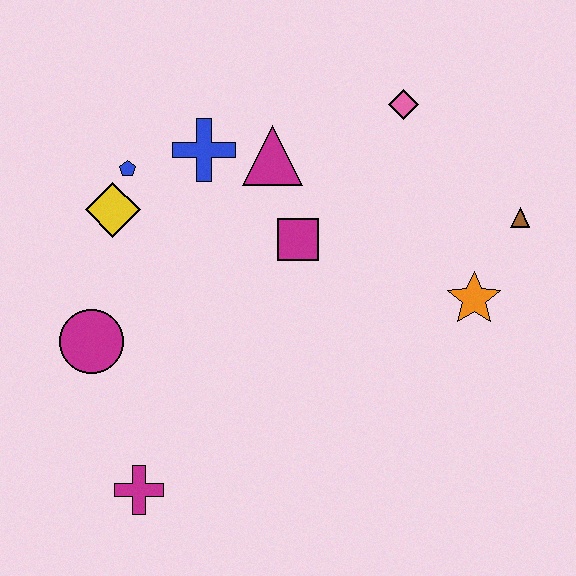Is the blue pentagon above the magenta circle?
Yes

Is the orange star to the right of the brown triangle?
No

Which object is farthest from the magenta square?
The magenta cross is farthest from the magenta square.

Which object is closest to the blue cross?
The magenta triangle is closest to the blue cross.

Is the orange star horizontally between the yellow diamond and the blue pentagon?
No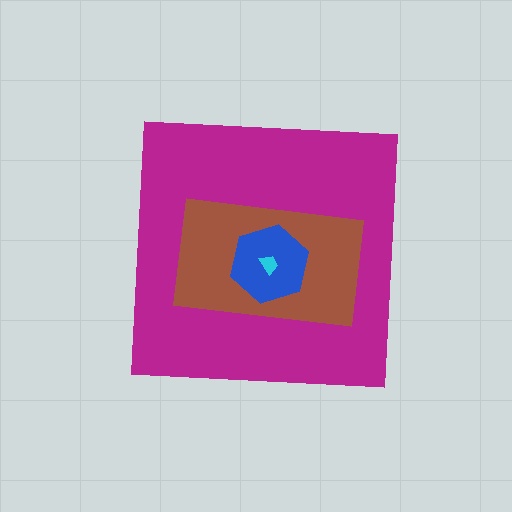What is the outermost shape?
The magenta square.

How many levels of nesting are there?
4.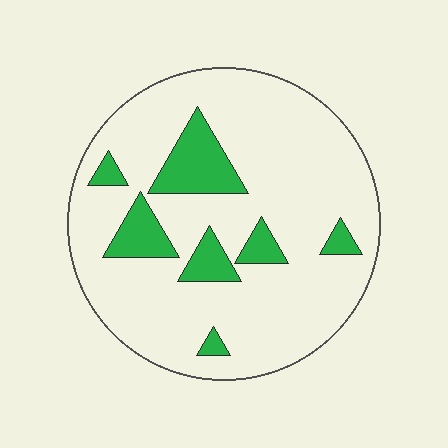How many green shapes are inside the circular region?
7.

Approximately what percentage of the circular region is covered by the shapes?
Approximately 15%.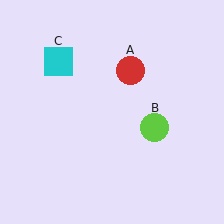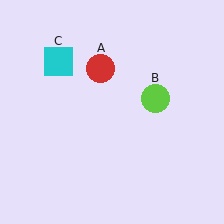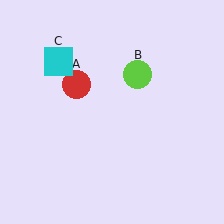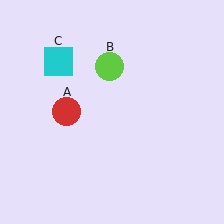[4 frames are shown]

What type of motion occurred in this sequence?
The red circle (object A), lime circle (object B) rotated counterclockwise around the center of the scene.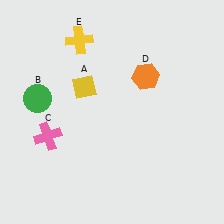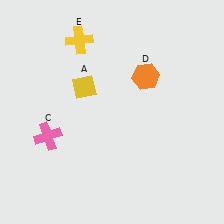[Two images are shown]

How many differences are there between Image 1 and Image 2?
There is 1 difference between the two images.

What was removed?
The green circle (B) was removed in Image 2.